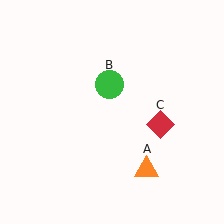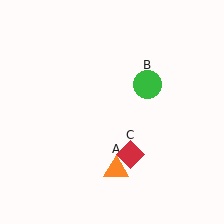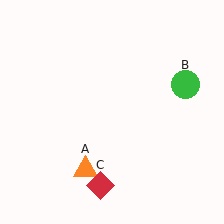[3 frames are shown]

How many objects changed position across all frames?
3 objects changed position: orange triangle (object A), green circle (object B), red diamond (object C).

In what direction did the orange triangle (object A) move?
The orange triangle (object A) moved left.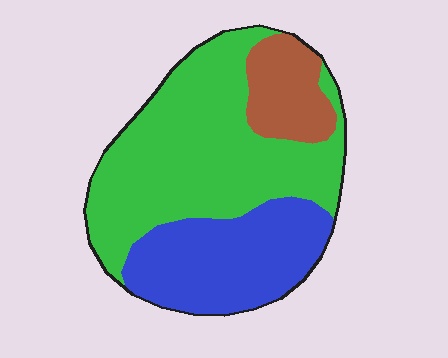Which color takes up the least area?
Brown, at roughly 15%.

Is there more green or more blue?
Green.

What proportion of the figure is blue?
Blue takes up between a sixth and a third of the figure.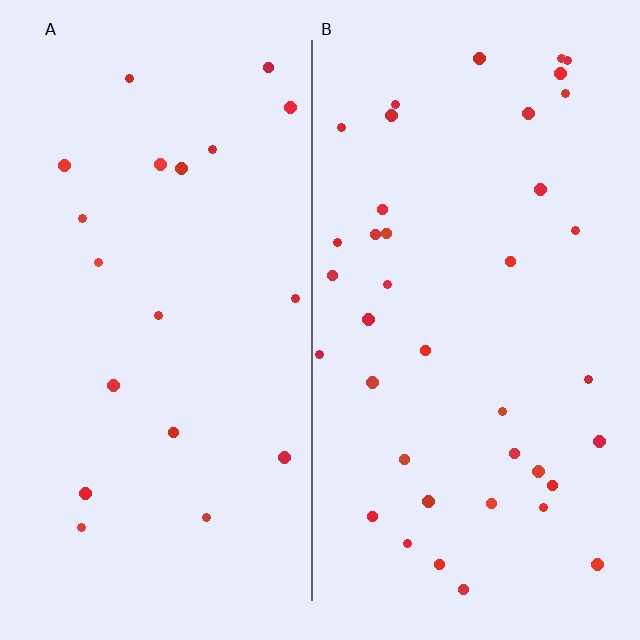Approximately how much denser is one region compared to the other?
Approximately 2.0× — region B over region A.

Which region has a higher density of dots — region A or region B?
B (the right).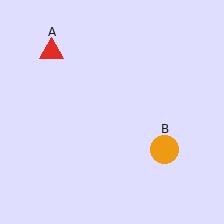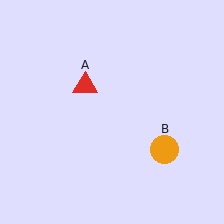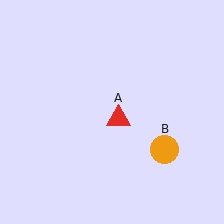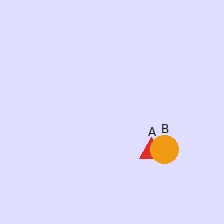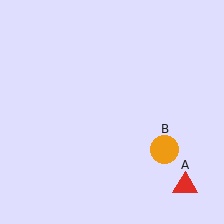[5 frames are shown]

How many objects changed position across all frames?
1 object changed position: red triangle (object A).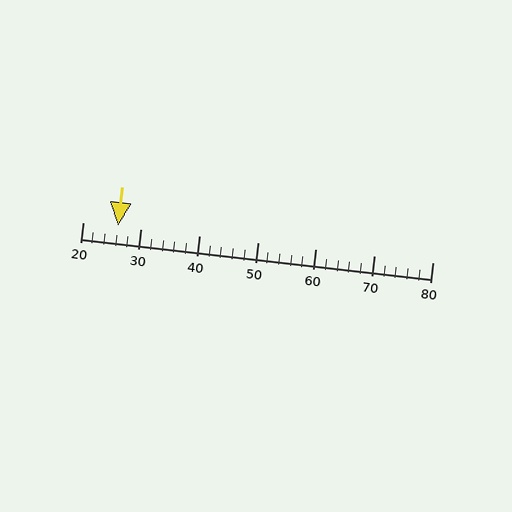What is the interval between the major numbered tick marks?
The major tick marks are spaced 10 units apart.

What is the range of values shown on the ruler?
The ruler shows values from 20 to 80.